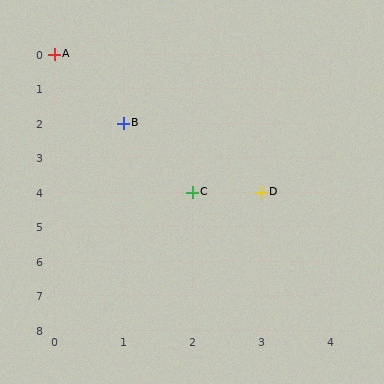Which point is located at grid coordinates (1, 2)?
Point B is at (1, 2).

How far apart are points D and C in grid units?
Points D and C are 1 column apart.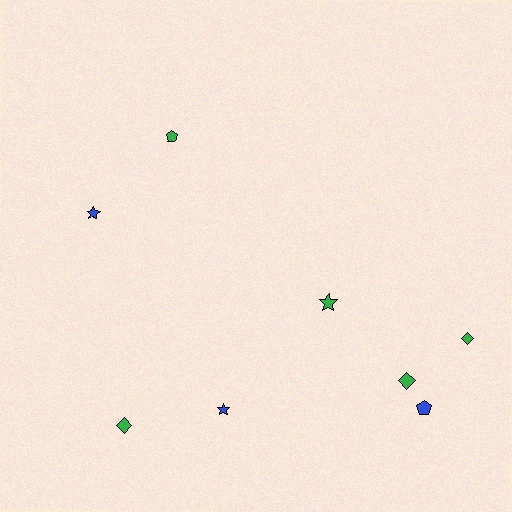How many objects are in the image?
There are 8 objects.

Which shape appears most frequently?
Diamond, with 3 objects.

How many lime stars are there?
There are no lime stars.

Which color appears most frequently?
Green, with 5 objects.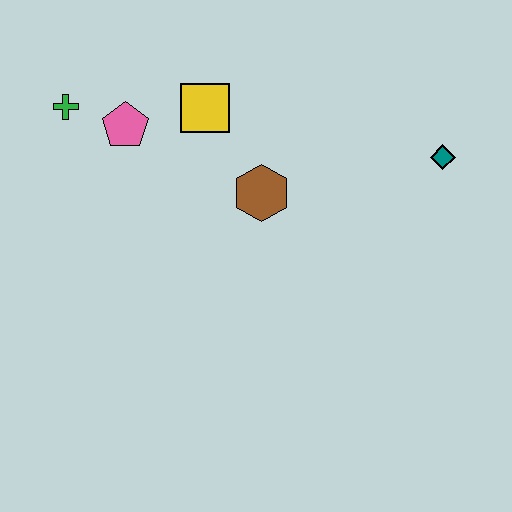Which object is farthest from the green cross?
The teal diamond is farthest from the green cross.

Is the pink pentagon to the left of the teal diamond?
Yes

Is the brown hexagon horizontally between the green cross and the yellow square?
No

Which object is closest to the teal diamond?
The brown hexagon is closest to the teal diamond.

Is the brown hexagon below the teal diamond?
Yes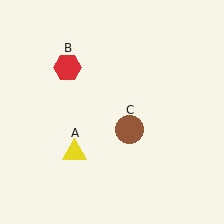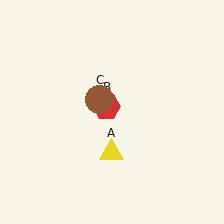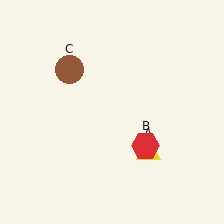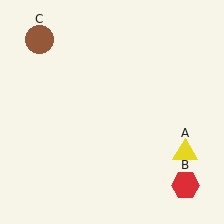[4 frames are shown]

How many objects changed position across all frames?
3 objects changed position: yellow triangle (object A), red hexagon (object B), brown circle (object C).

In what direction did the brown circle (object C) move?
The brown circle (object C) moved up and to the left.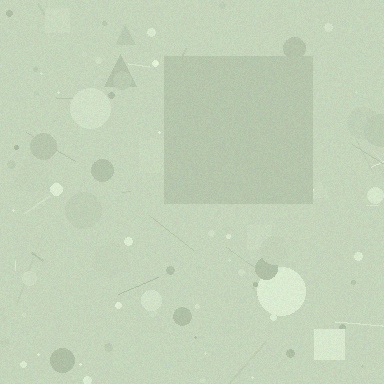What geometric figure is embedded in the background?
A square is embedded in the background.